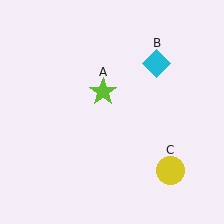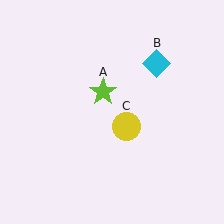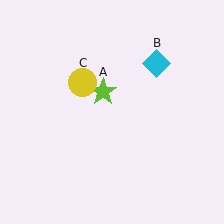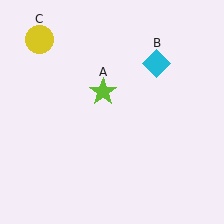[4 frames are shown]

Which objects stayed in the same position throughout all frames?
Lime star (object A) and cyan diamond (object B) remained stationary.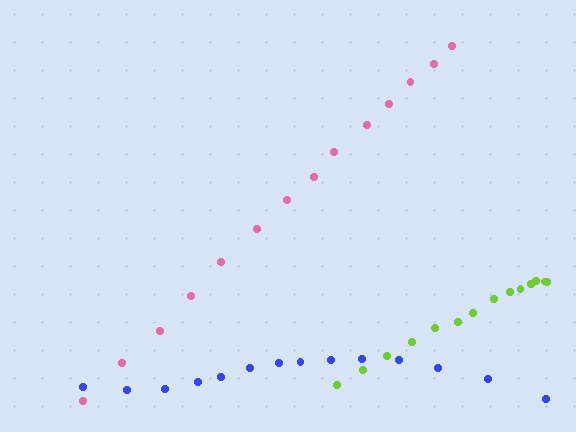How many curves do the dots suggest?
There are 3 distinct paths.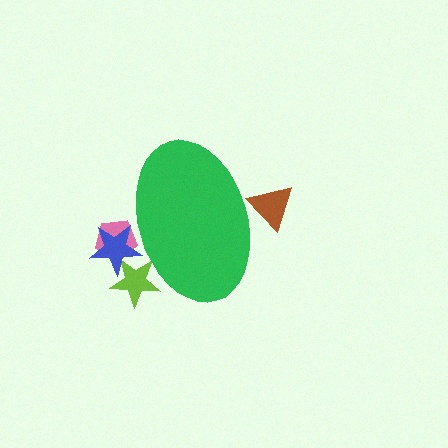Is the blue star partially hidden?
Yes, the blue star is partially hidden behind the green ellipse.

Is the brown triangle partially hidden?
Yes, the brown triangle is partially hidden behind the green ellipse.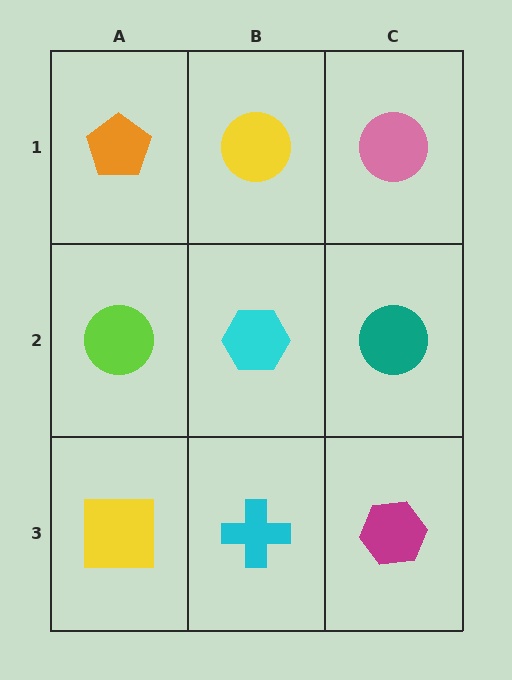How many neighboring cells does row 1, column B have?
3.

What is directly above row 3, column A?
A lime circle.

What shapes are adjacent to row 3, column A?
A lime circle (row 2, column A), a cyan cross (row 3, column B).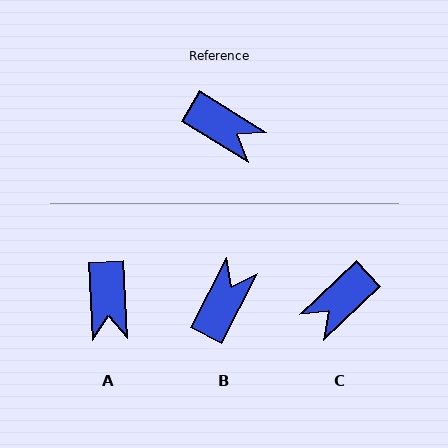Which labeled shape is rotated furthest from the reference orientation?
C, about 105 degrees away.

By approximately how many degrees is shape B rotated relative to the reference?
Approximately 95 degrees counter-clockwise.